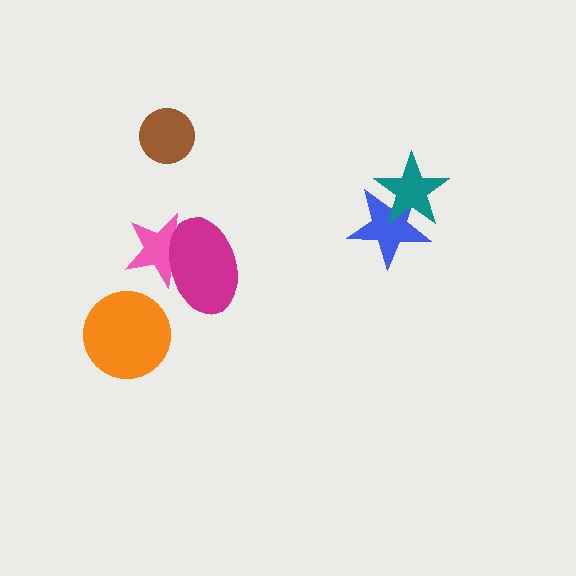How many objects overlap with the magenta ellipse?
1 object overlaps with the magenta ellipse.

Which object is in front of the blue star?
The teal star is in front of the blue star.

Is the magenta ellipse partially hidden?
No, no other shape covers it.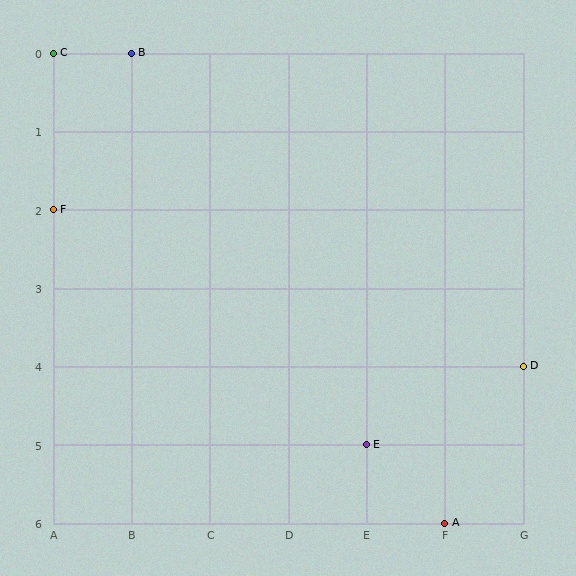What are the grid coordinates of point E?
Point E is at grid coordinates (E, 5).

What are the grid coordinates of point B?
Point B is at grid coordinates (B, 0).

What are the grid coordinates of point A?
Point A is at grid coordinates (F, 6).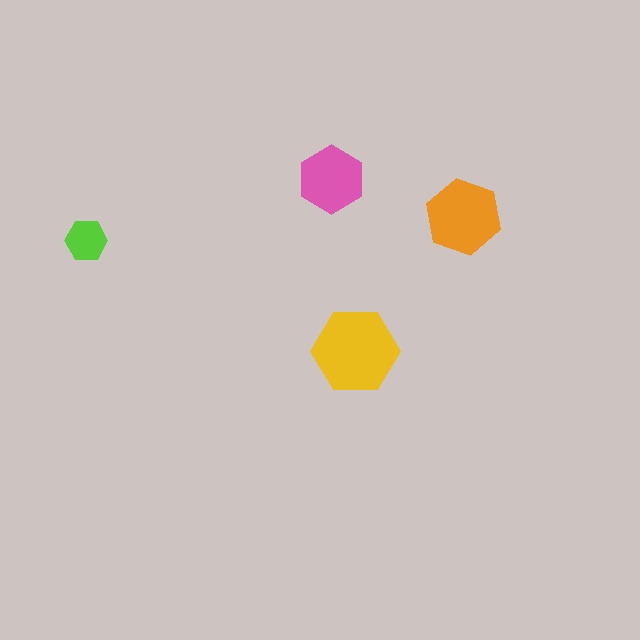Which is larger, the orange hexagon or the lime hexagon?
The orange one.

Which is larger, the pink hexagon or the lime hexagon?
The pink one.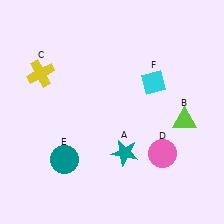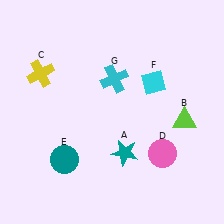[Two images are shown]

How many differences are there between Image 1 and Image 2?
There is 1 difference between the two images.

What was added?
A cyan cross (G) was added in Image 2.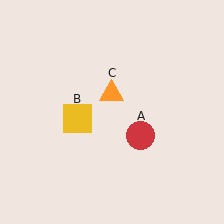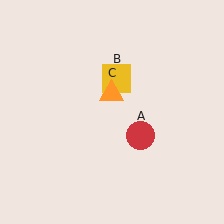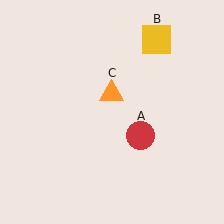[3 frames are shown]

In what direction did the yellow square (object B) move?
The yellow square (object B) moved up and to the right.